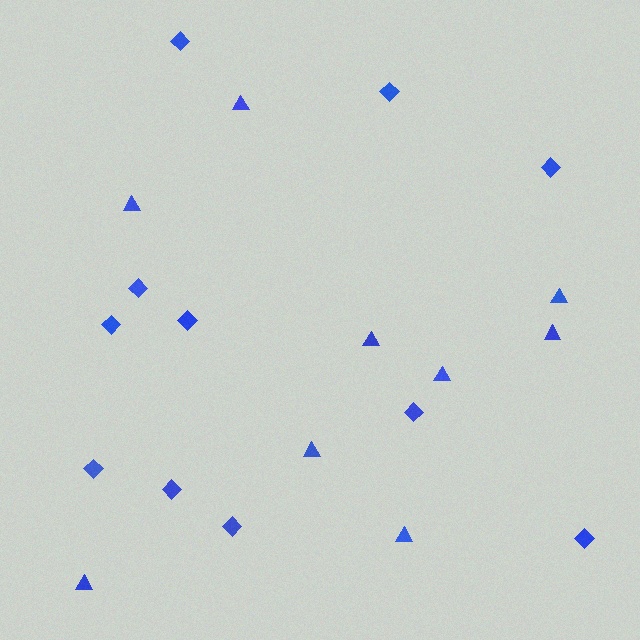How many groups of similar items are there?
There are 2 groups: one group of triangles (9) and one group of diamonds (11).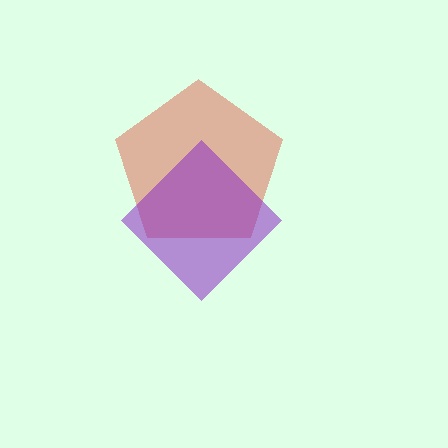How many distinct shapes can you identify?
There are 2 distinct shapes: a red pentagon, a purple diamond.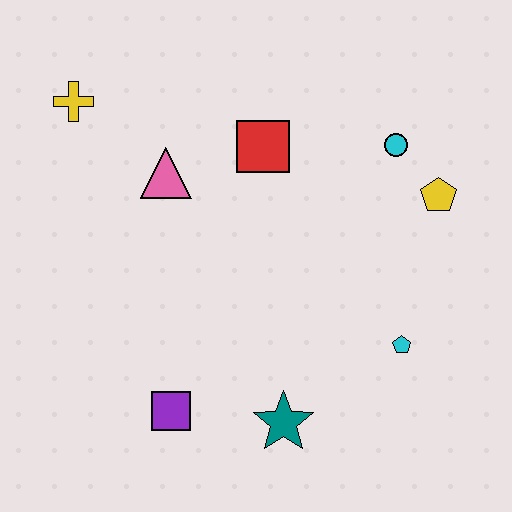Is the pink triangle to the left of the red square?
Yes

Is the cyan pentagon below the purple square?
No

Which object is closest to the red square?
The pink triangle is closest to the red square.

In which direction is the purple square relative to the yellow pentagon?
The purple square is to the left of the yellow pentagon.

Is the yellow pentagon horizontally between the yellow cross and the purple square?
No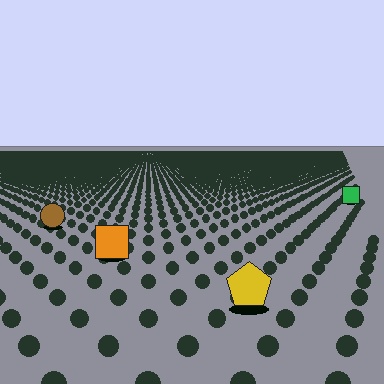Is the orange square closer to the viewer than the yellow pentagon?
No. The yellow pentagon is closer — you can tell from the texture gradient: the ground texture is coarser near it.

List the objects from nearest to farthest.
From nearest to farthest: the yellow pentagon, the orange square, the brown circle, the green square.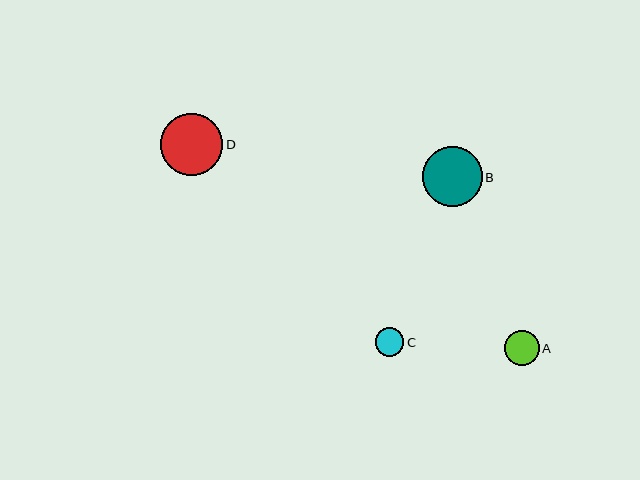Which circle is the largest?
Circle D is the largest with a size of approximately 63 pixels.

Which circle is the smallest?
Circle C is the smallest with a size of approximately 28 pixels.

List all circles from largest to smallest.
From largest to smallest: D, B, A, C.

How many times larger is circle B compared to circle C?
Circle B is approximately 2.1 times the size of circle C.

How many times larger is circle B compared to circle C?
Circle B is approximately 2.1 times the size of circle C.